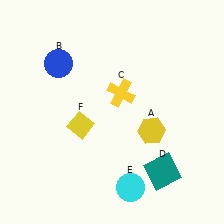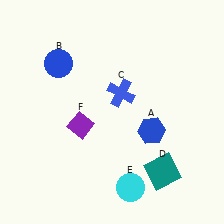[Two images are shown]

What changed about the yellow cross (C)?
In Image 1, C is yellow. In Image 2, it changed to blue.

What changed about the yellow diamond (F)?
In Image 1, F is yellow. In Image 2, it changed to purple.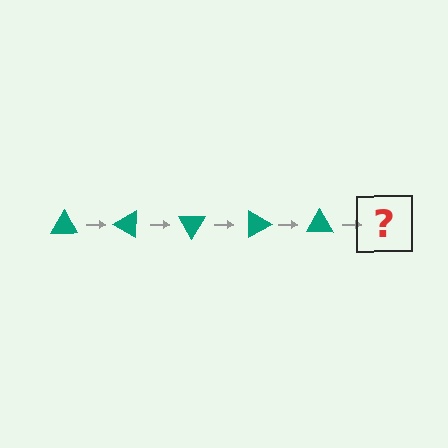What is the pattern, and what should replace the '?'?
The pattern is that the triangle rotates 30 degrees each step. The '?' should be a teal triangle rotated 150 degrees.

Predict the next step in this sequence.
The next step is a teal triangle rotated 150 degrees.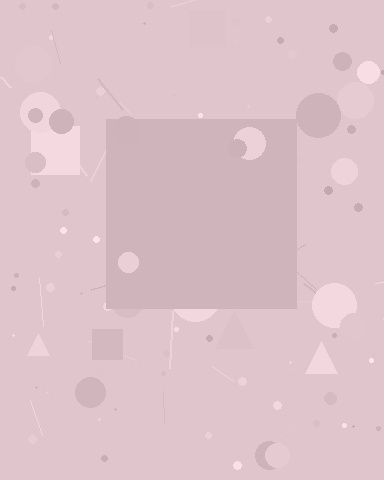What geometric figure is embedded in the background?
A square is embedded in the background.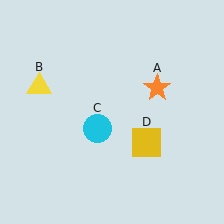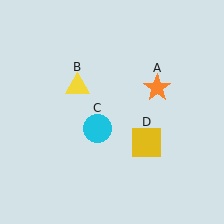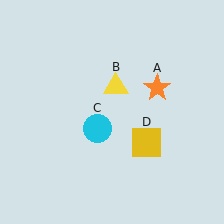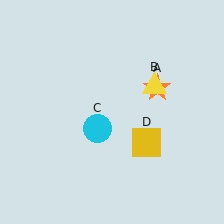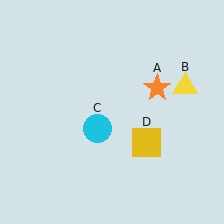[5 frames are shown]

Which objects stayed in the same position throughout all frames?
Orange star (object A) and cyan circle (object C) and yellow square (object D) remained stationary.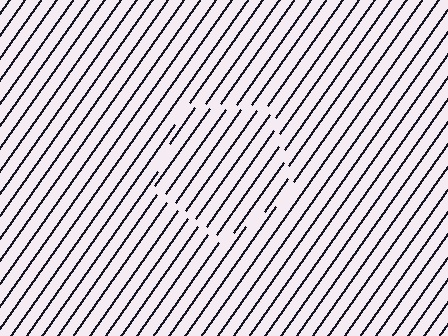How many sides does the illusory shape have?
5 sides — the line-ends trace a pentagon.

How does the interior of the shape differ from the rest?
The interior of the shape contains the same grating, shifted by half a period — the contour is defined by the phase discontinuity where line-ends from the inner and outer gratings abut.